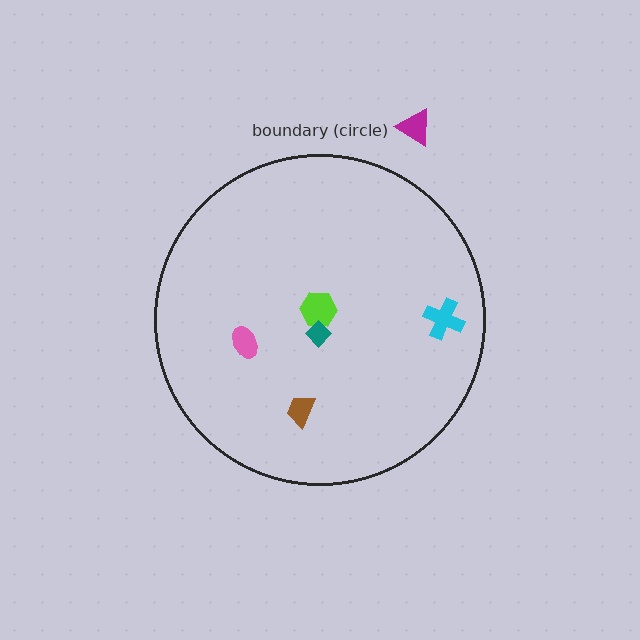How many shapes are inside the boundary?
5 inside, 1 outside.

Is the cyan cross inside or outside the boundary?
Inside.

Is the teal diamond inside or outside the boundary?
Inside.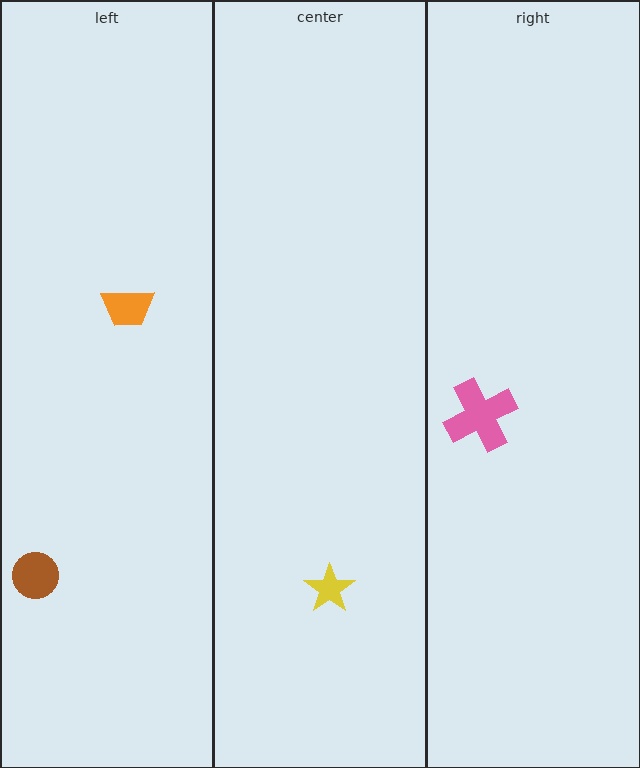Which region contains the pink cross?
The right region.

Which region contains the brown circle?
The left region.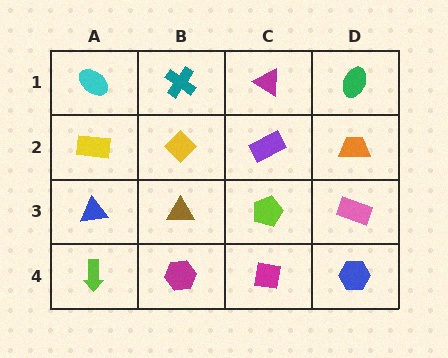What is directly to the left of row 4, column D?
A magenta square.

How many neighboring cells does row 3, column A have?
3.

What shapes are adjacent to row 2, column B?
A teal cross (row 1, column B), a brown triangle (row 3, column B), a yellow rectangle (row 2, column A), a purple rectangle (row 2, column C).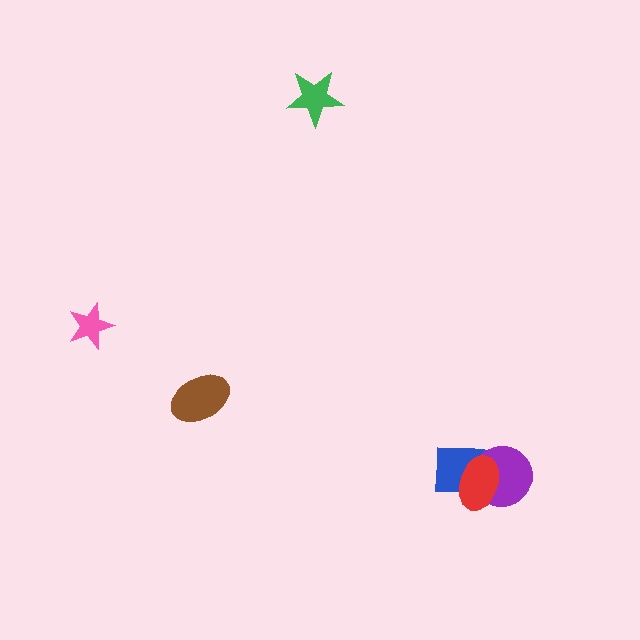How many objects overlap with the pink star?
0 objects overlap with the pink star.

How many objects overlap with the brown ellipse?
0 objects overlap with the brown ellipse.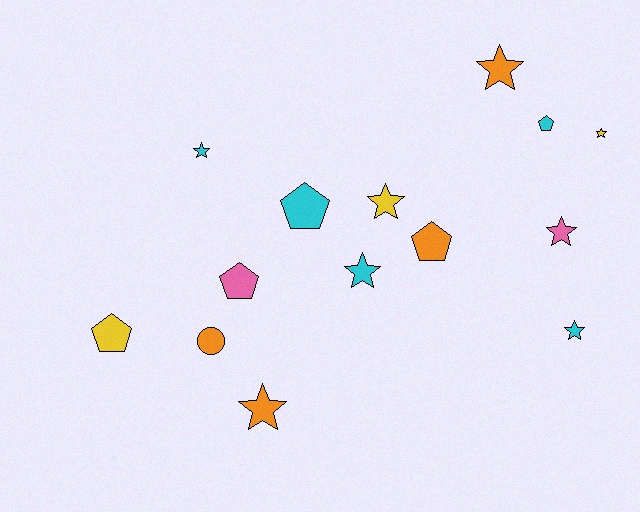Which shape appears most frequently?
Star, with 8 objects.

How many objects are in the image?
There are 14 objects.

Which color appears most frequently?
Cyan, with 5 objects.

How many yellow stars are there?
There are 2 yellow stars.